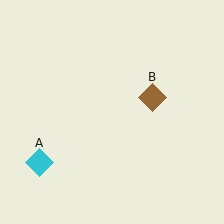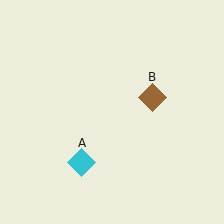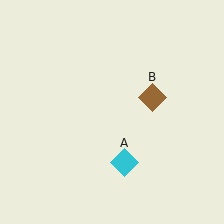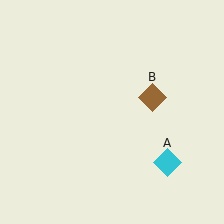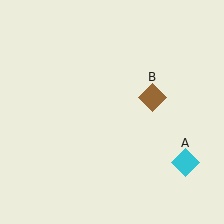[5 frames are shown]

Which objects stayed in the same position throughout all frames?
Brown diamond (object B) remained stationary.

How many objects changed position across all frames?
1 object changed position: cyan diamond (object A).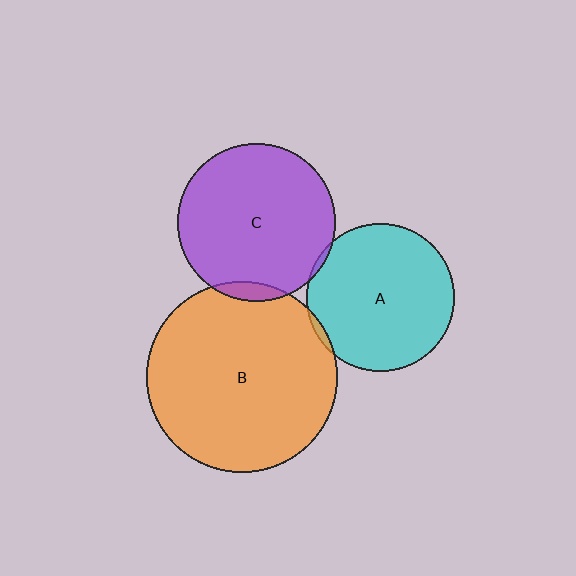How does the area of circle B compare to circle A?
Approximately 1.7 times.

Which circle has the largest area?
Circle B (orange).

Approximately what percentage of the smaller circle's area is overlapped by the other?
Approximately 5%.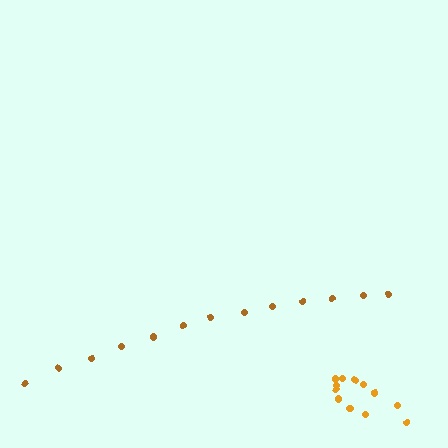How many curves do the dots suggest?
There are 2 distinct paths.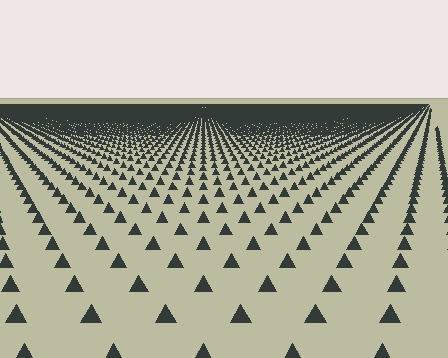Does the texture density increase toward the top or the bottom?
Density increases toward the top.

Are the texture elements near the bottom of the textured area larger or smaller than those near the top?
Larger. Near the bottom, elements are closer to the viewer and appear at a bigger on-screen size.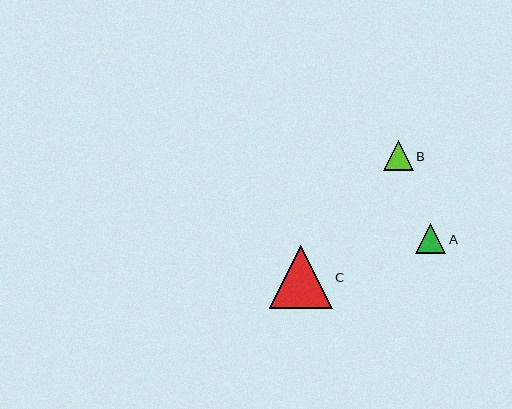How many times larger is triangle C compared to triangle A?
Triangle C is approximately 2.1 times the size of triangle A.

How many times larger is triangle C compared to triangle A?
Triangle C is approximately 2.1 times the size of triangle A.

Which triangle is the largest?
Triangle C is the largest with a size of approximately 63 pixels.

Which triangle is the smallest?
Triangle B is the smallest with a size of approximately 30 pixels.